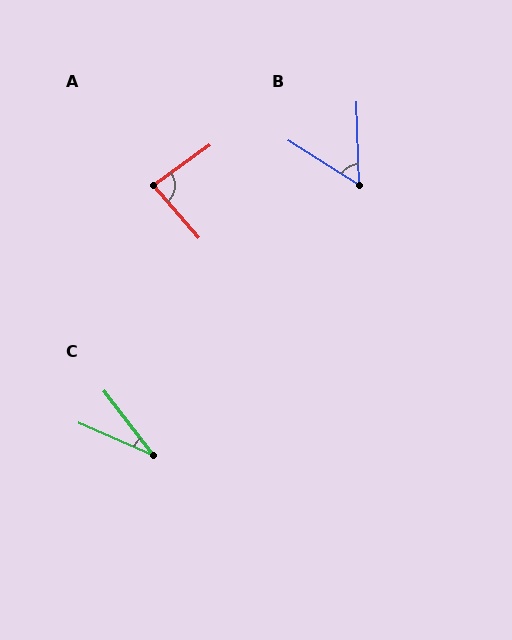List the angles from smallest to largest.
C (29°), B (56°), A (85°).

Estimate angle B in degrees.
Approximately 56 degrees.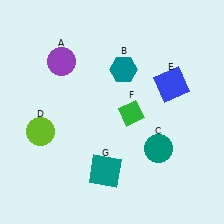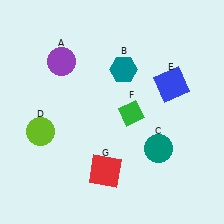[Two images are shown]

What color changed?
The square (G) changed from teal in Image 1 to red in Image 2.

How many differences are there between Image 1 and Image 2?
There is 1 difference between the two images.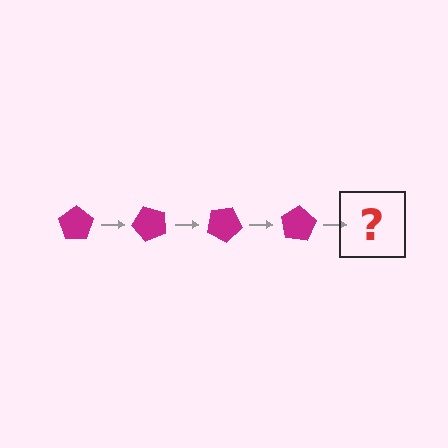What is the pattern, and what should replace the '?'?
The pattern is that the pentagon rotates 50 degrees each step. The '?' should be a magenta pentagon rotated 200 degrees.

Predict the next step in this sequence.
The next step is a magenta pentagon rotated 200 degrees.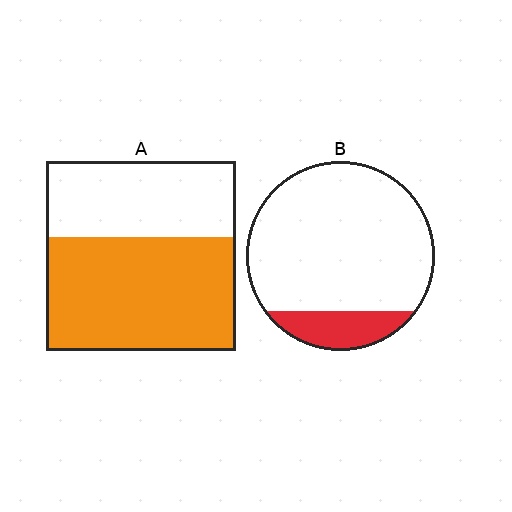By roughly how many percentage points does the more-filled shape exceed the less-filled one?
By roughly 45 percentage points (A over B).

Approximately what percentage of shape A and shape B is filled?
A is approximately 60% and B is approximately 15%.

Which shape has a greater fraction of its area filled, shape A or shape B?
Shape A.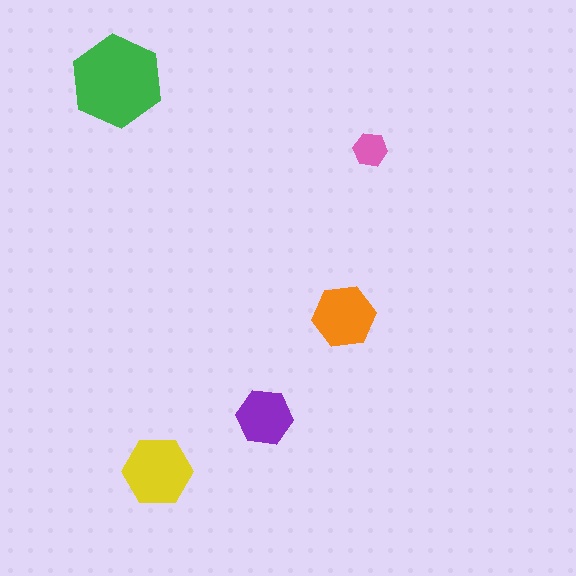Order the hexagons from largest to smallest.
the green one, the yellow one, the orange one, the purple one, the pink one.